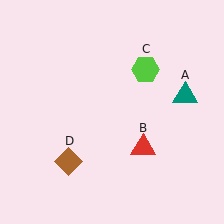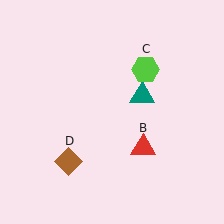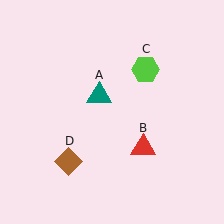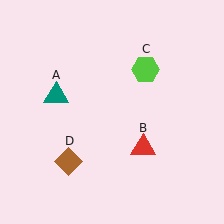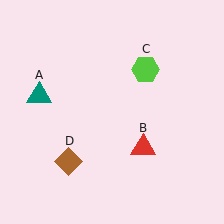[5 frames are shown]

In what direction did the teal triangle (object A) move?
The teal triangle (object A) moved left.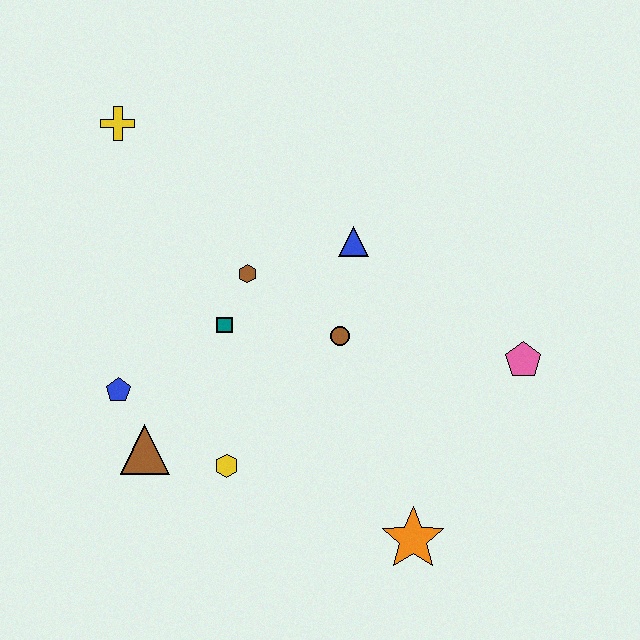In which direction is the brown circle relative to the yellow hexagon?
The brown circle is above the yellow hexagon.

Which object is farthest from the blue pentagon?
The pink pentagon is farthest from the blue pentagon.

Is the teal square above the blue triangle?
No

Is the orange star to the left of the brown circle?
No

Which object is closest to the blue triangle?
The brown circle is closest to the blue triangle.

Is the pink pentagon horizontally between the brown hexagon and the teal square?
No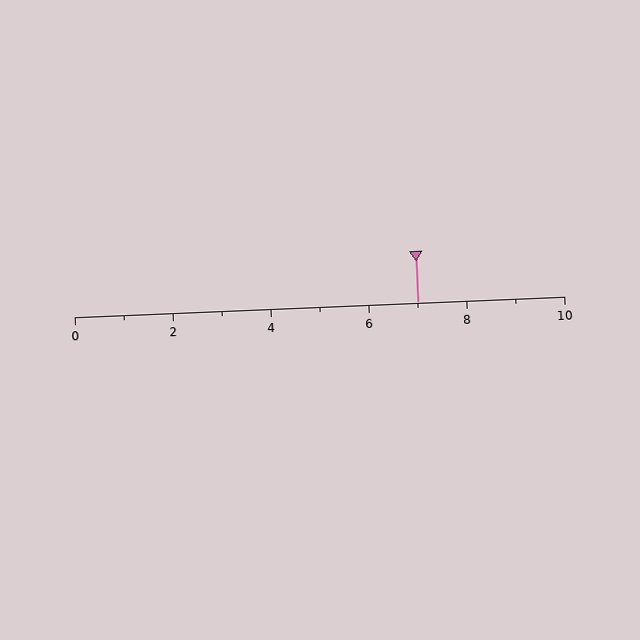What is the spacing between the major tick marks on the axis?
The major ticks are spaced 2 apart.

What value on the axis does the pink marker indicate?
The marker indicates approximately 7.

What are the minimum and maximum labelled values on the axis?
The axis runs from 0 to 10.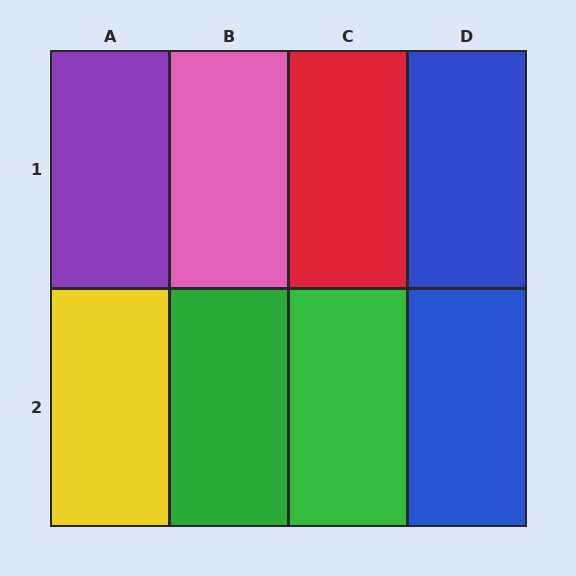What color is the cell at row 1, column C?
Red.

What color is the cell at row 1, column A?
Purple.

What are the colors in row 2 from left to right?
Yellow, green, green, blue.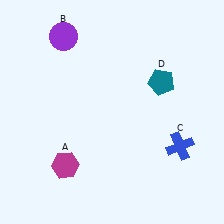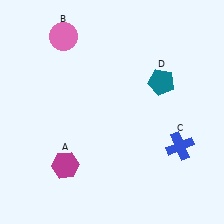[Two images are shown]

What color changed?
The circle (B) changed from purple in Image 1 to pink in Image 2.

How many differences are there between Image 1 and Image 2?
There is 1 difference between the two images.